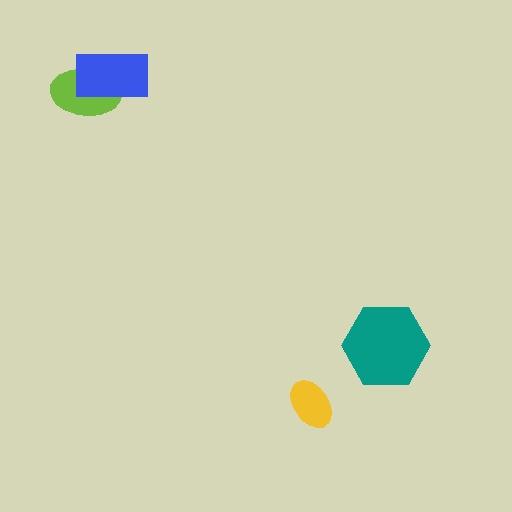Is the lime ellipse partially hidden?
Yes, it is partially covered by another shape.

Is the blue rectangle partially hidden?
No, no other shape covers it.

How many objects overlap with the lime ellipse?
1 object overlaps with the lime ellipse.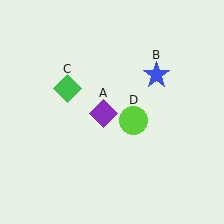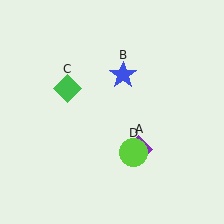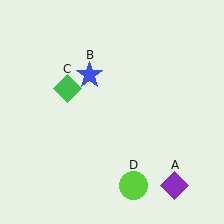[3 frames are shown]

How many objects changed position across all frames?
3 objects changed position: purple diamond (object A), blue star (object B), lime circle (object D).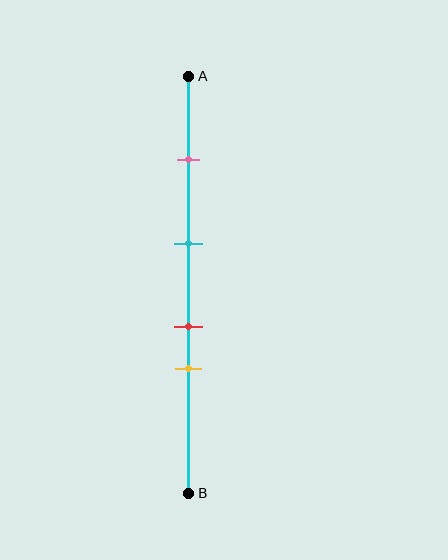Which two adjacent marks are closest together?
The red and yellow marks are the closest adjacent pair.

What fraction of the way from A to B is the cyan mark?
The cyan mark is approximately 40% (0.4) of the way from A to B.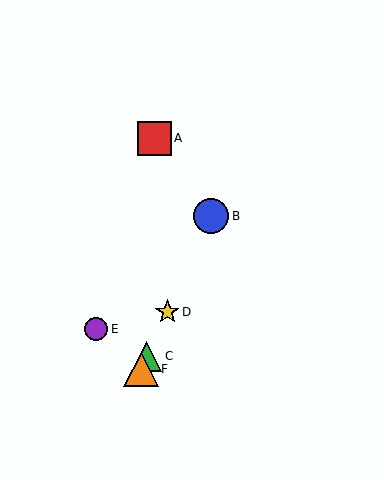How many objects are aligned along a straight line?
4 objects (B, C, D, F) are aligned along a straight line.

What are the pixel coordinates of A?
Object A is at (154, 138).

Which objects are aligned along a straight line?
Objects B, C, D, F are aligned along a straight line.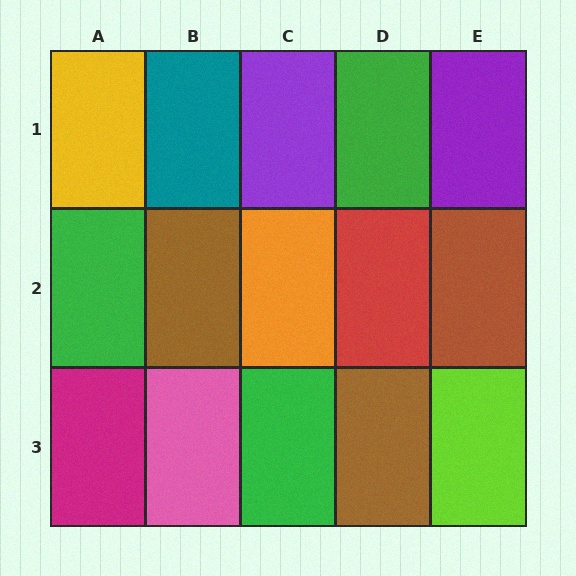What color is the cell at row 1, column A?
Yellow.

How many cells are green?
3 cells are green.